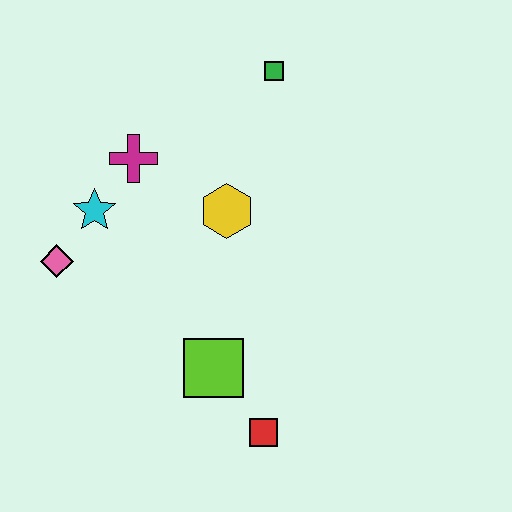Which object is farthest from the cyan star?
The red square is farthest from the cyan star.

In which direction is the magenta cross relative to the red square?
The magenta cross is above the red square.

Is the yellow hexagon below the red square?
No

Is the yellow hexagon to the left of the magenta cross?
No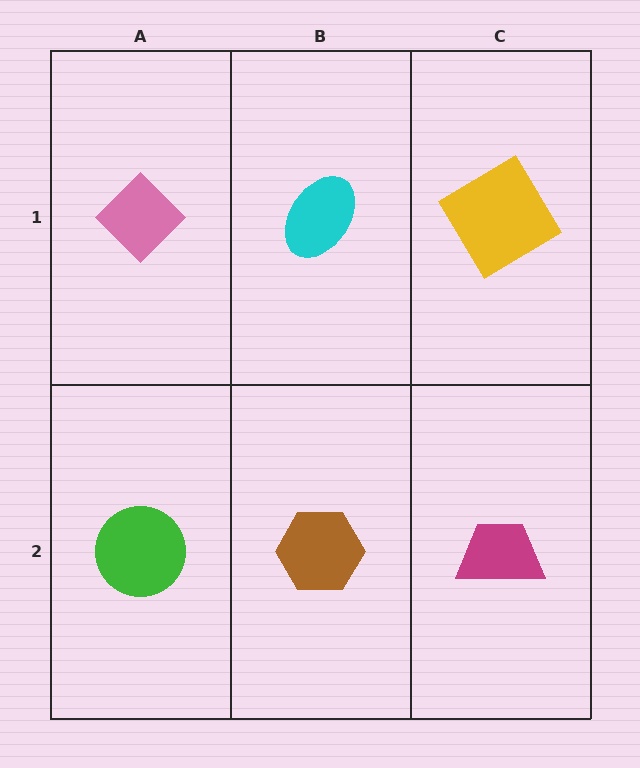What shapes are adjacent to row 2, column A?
A pink diamond (row 1, column A), a brown hexagon (row 2, column B).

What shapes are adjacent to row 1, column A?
A green circle (row 2, column A), a cyan ellipse (row 1, column B).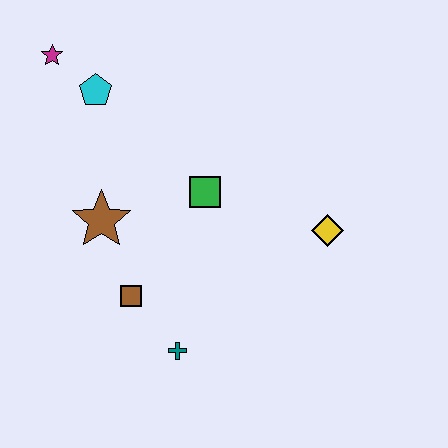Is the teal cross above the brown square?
No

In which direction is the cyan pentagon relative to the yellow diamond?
The cyan pentagon is to the left of the yellow diamond.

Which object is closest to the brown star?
The brown square is closest to the brown star.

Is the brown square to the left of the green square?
Yes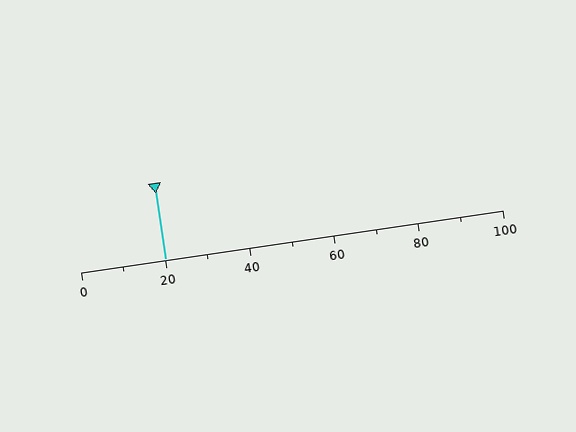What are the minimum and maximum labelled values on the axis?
The axis runs from 0 to 100.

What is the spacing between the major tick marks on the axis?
The major ticks are spaced 20 apart.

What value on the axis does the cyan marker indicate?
The marker indicates approximately 20.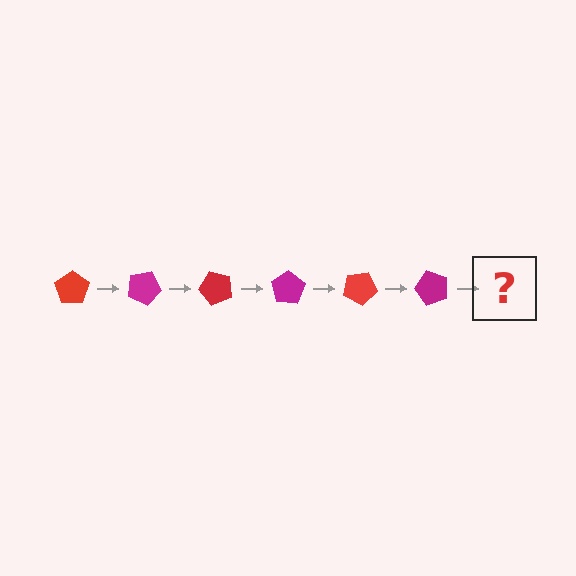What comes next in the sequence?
The next element should be a red pentagon, rotated 150 degrees from the start.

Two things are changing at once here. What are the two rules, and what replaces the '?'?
The two rules are that it rotates 25 degrees each step and the color cycles through red and magenta. The '?' should be a red pentagon, rotated 150 degrees from the start.